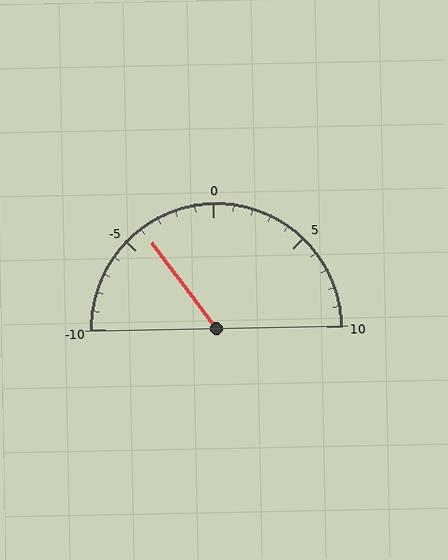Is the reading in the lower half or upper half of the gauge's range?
The reading is in the lower half of the range (-10 to 10).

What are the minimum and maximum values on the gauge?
The gauge ranges from -10 to 10.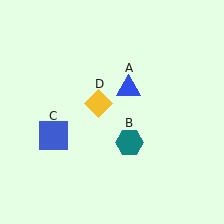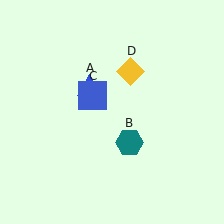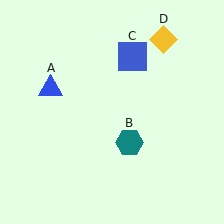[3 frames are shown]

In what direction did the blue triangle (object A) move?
The blue triangle (object A) moved left.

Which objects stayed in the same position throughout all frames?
Teal hexagon (object B) remained stationary.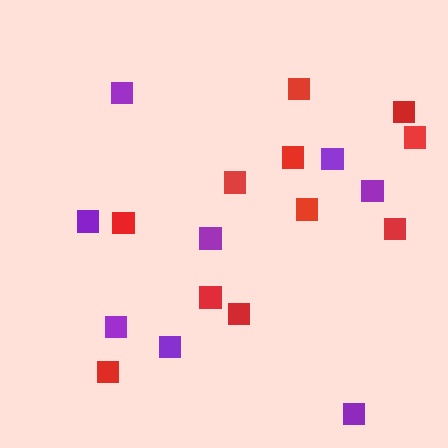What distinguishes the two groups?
There are 2 groups: one group of purple squares (8) and one group of red squares (11).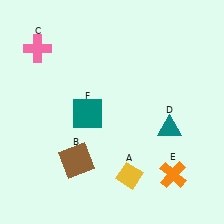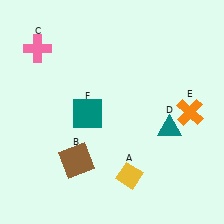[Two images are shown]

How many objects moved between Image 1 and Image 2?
1 object moved between the two images.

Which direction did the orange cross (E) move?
The orange cross (E) moved up.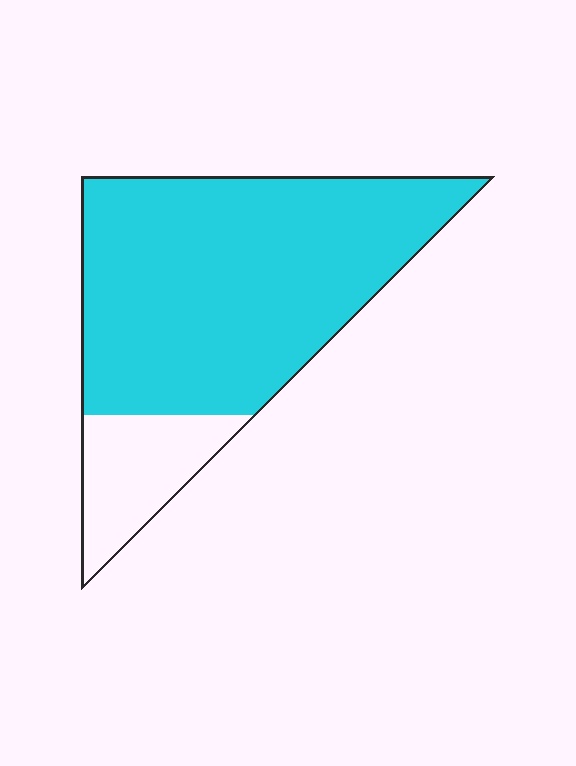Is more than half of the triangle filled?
Yes.